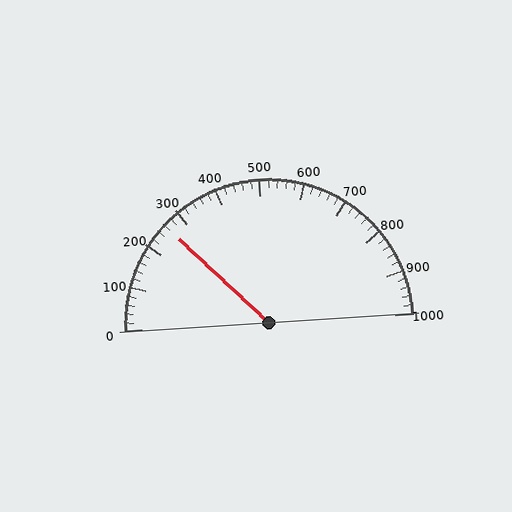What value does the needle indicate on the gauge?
The needle indicates approximately 260.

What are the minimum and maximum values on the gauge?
The gauge ranges from 0 to 1000.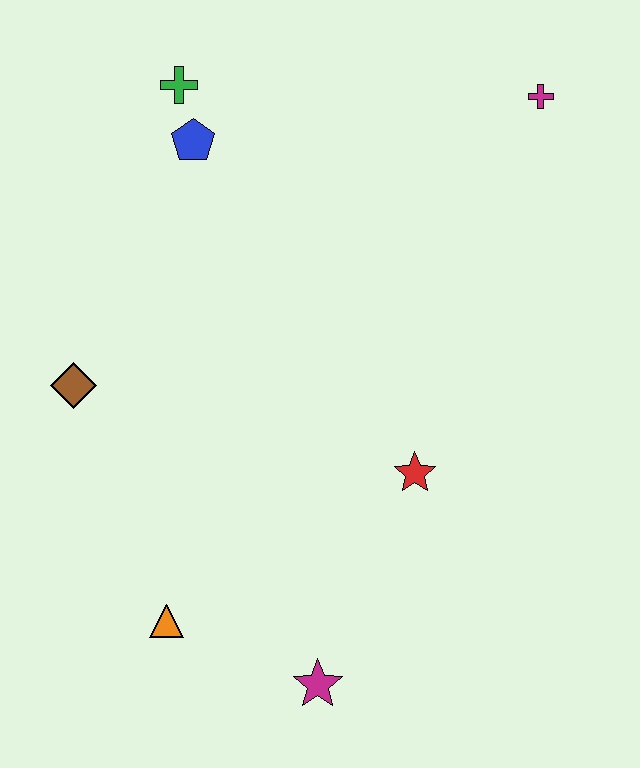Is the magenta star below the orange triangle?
Yes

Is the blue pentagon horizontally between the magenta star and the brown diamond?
Yes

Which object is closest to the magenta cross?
The blue pentagon is closest to the magenta cross.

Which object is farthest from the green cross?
The magenta star is farthest from the green cross.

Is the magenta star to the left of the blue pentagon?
No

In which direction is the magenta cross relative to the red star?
The magenta cross is above the red star.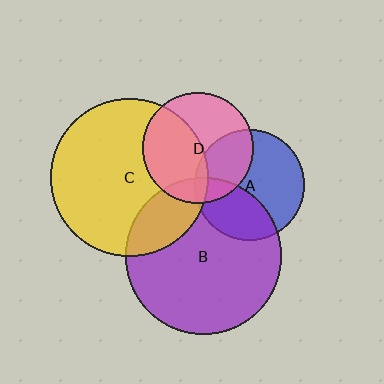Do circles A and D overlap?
Yes.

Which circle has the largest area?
Circle C (yellow).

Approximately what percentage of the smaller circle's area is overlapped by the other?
Approximately 30%.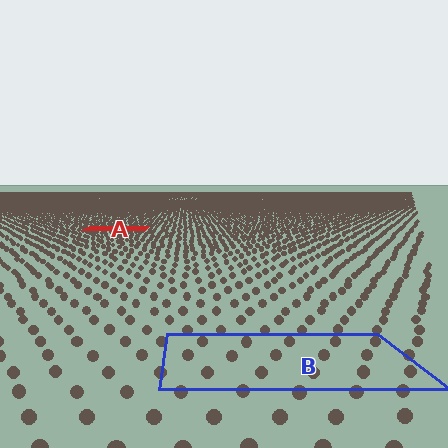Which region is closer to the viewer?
Region B is closer. The texture elements there are larger and more spread out.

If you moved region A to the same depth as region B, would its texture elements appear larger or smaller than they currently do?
They would appear larger. At a closer depth, the same texture elements are projected at a bigger on-screen size.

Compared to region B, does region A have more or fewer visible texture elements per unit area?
Region A has more texture elements per unit area — they are packed more densely because it is farther away.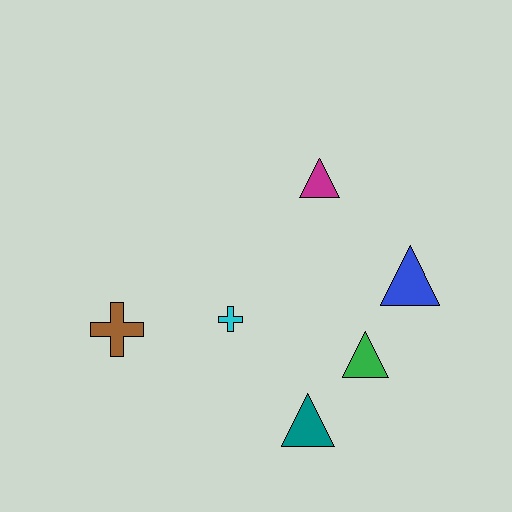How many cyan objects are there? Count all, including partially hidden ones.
There is 1 cyan object.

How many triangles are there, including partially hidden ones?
There are 4 triangles.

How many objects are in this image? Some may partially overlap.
There are 6 objects.